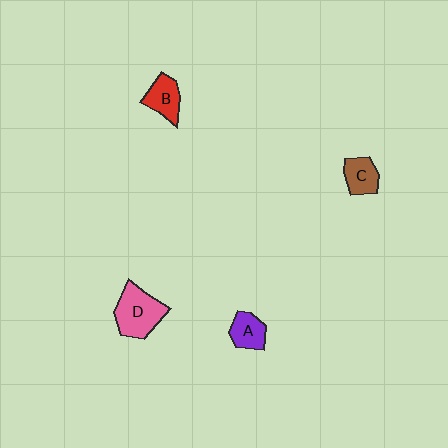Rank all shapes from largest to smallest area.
From largest to smallest: D (pink), B (red), A (purple), C (brown).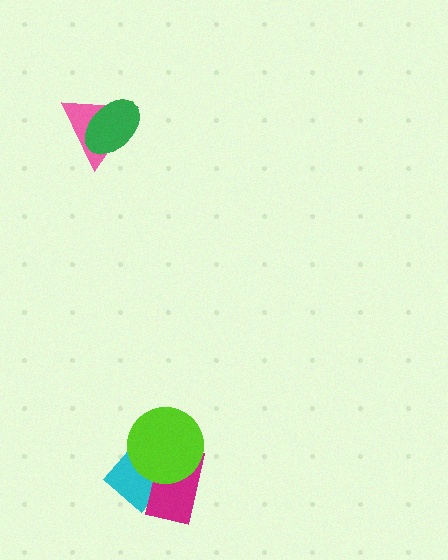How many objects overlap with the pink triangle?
1 object overlaps with the pink triangle.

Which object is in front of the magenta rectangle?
The lime circle is in front of the magenta rectangle.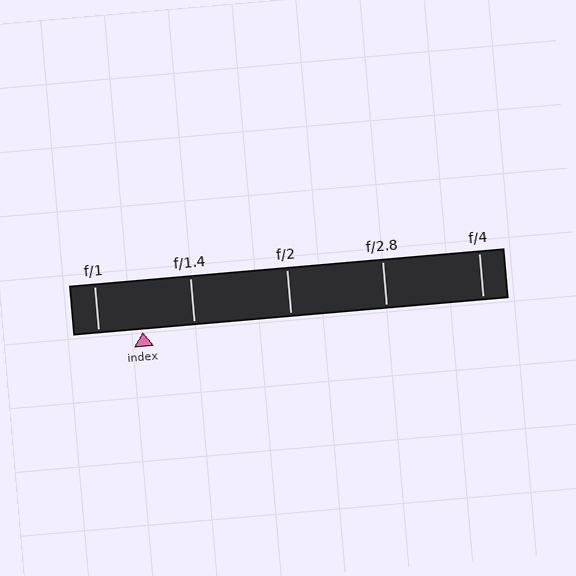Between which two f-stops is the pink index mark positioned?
The index mark is between f/1 and f/1.4.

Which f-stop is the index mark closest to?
The index mark is closest to f/1.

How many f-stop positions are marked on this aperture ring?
There are 5 f-stop positions marked.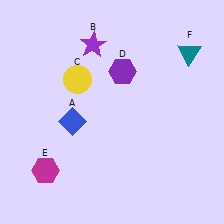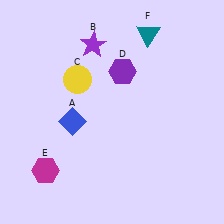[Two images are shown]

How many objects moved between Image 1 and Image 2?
1 object moved between the two images.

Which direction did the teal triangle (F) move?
The teal triangle (F) moved left.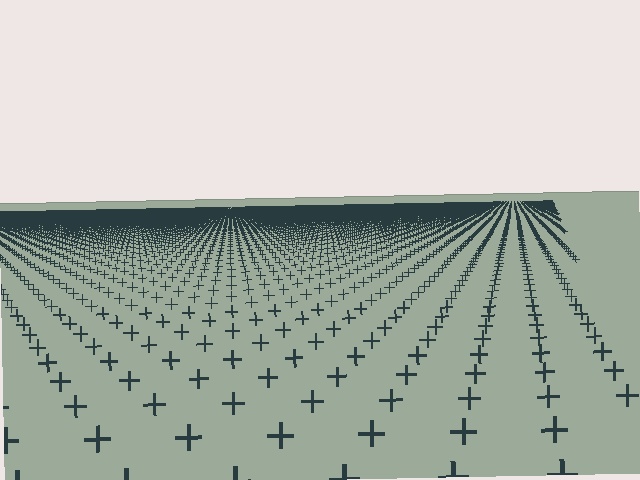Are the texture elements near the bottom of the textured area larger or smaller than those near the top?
Larger. Near the bottom, elements are closer to the viewer and appear at a bigger on-screen size.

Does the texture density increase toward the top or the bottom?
Density increases toward the top.